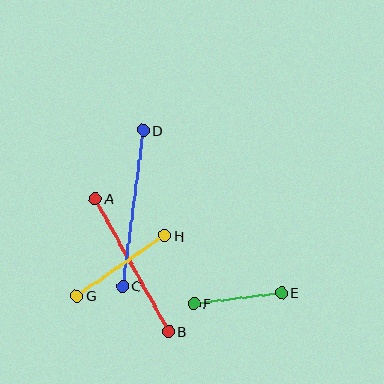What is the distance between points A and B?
The distance is approximately 152 pixels.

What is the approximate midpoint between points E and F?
The midpoint is at approximately (238, 298) pixels.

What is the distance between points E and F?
The distance is approximately 88 pixels.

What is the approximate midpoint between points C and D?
The midpoint is at approximately (133, 208) pixels.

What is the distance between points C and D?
The distance is approximately 157 pixels.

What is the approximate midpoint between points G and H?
The midpoint is at approximately (121, 266) pixels.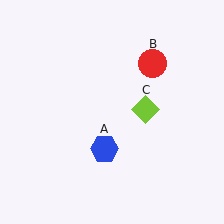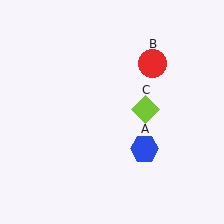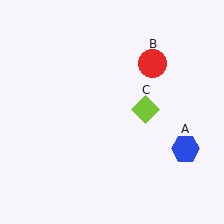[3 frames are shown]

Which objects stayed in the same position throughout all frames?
Red circle (object B) and lime diamond (object C) remained stationary.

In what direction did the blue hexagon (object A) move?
The blue hexagon (object A) moved right.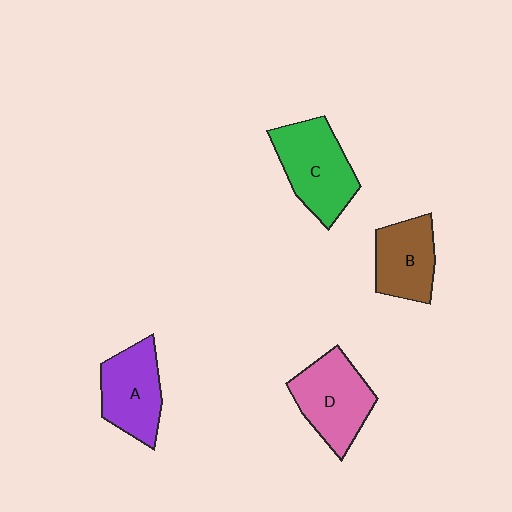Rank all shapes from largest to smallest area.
From largest to smallest: C (green), D (pink), A (purple), B (brown).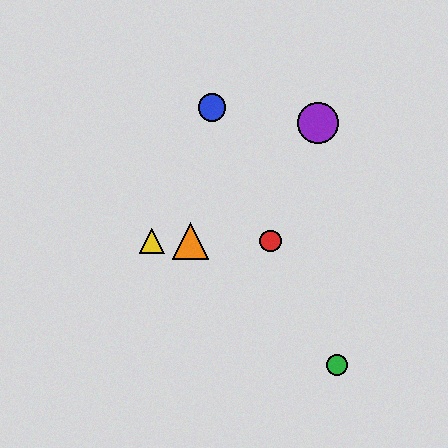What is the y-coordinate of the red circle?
The red circle is at y≈241.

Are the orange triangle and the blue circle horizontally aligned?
No, the orange triangle is at y≈241 and the blue circle is at y≈108.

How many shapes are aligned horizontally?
3 shapes (the red circle, the yellow triangle, the orange triangle) are aligned horizontally.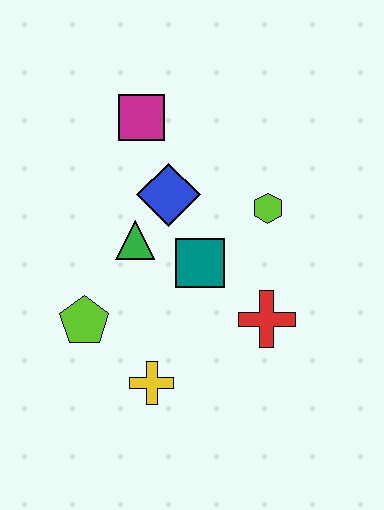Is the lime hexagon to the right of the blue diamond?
Yes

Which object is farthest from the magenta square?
The yellow cross is farthest from the magenta square.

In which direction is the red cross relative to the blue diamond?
The red cross is below the blue diamond.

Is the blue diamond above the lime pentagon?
Yes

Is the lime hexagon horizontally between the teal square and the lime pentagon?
No